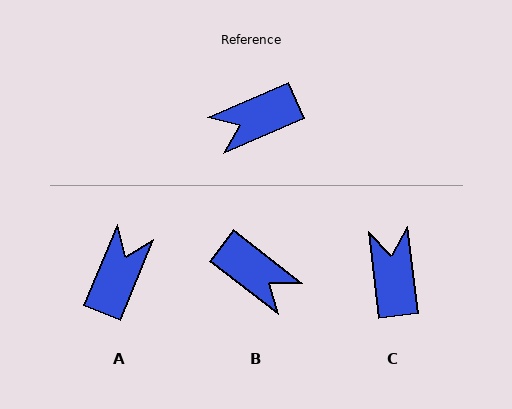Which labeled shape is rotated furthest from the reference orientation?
A, about 136 degrees away.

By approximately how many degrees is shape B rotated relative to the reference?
Approximately 119 degrees counter-clockwise.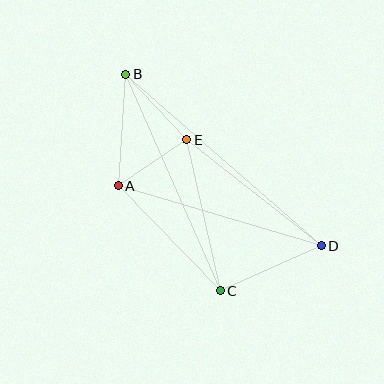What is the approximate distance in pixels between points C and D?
The distance between C and D is approximately 110 pixels.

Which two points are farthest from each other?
Points B and D are farthest from each other.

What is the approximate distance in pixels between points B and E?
The distance between B and E is approximately 89 pixels.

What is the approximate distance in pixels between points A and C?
The distance between A and C is approximately 146 pixels.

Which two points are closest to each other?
Points A and E are closest to each other.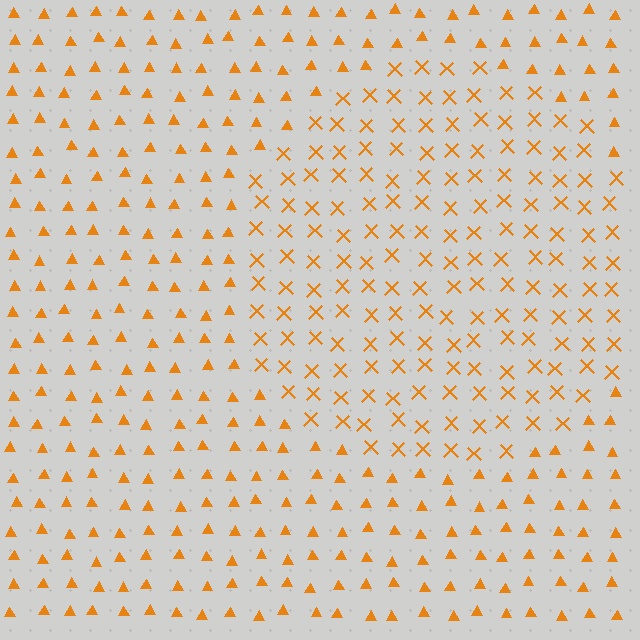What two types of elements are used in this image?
The image uses X marks inside the circle region and triangles outside it.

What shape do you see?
I see a circle.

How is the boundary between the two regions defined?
The boundary is defined by a change in element shape: X marks inside vs. triangles outside. All elements share the same color and spacing.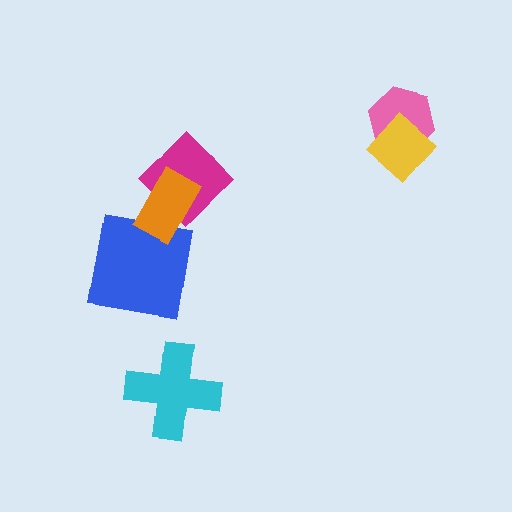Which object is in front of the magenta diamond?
The orange rectangle is in front of the magenta diamond.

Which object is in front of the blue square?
The orange rectangle is in front of the blue square.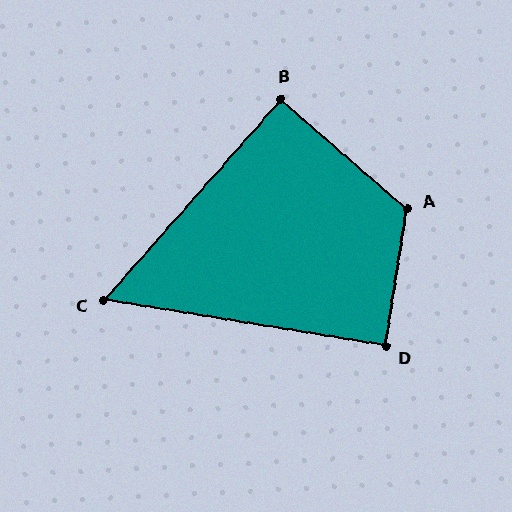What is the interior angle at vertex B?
Approximately 91 degrees (approximately right).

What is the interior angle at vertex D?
Approximately 89 degrees (approximately right).